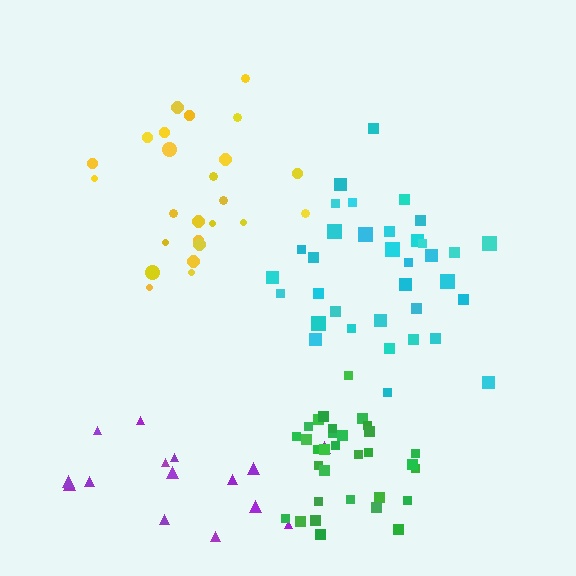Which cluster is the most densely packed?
Green.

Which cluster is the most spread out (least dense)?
Purple.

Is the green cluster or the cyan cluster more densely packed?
Green.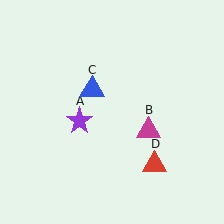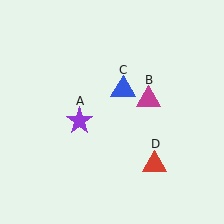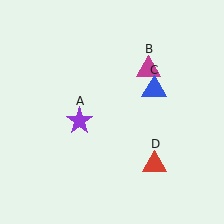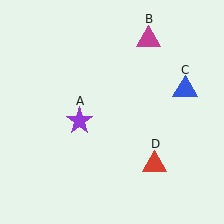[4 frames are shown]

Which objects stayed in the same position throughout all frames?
Purple star (object A) and red triangle (object D) remained stationary.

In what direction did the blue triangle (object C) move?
The blue triangle (object C) moved right.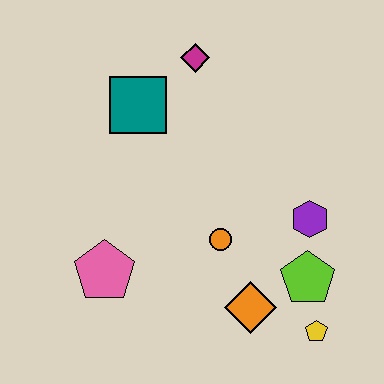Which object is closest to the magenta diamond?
The teal square is closest to the magenta diamond.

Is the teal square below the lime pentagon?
No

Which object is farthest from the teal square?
The yellow pentagon is farthest from the teal square.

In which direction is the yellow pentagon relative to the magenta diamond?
The yellow pentagon is below the magenta diamond.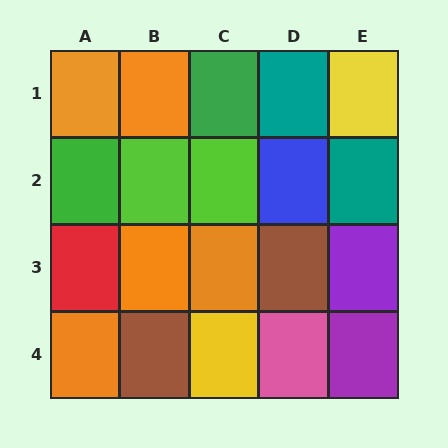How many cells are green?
2 cells are green.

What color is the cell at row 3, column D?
Brown.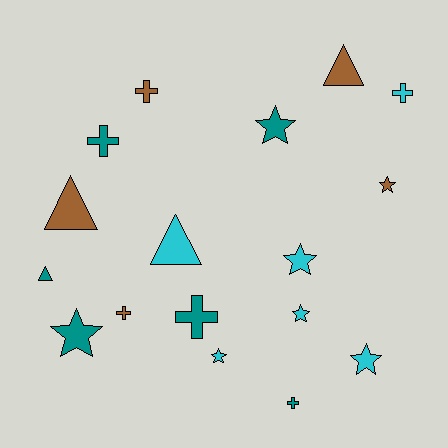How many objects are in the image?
There are 17 objects.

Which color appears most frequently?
Teal, with 6 objects.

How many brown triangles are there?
There are 2 brown triangles.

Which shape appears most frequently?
Star, with 7 objects.